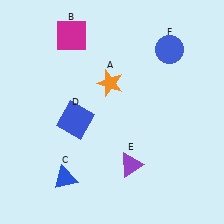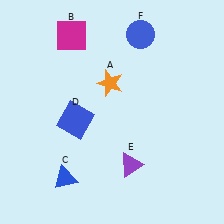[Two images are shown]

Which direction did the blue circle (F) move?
The blue circle (F) moved left.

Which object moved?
The blue circle (F) moved left.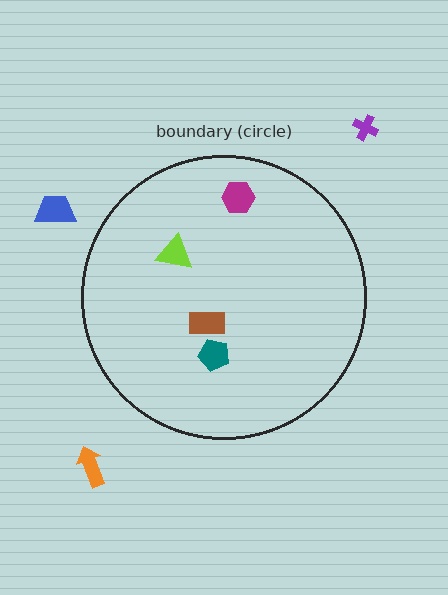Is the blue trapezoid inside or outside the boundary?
Outside.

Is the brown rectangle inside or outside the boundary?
Inside.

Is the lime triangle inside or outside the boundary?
Inside.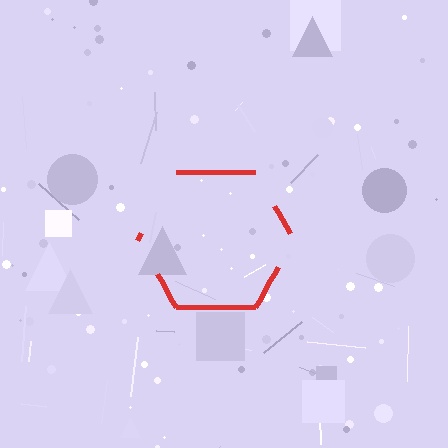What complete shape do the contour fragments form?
The contour fragments form a hexagon.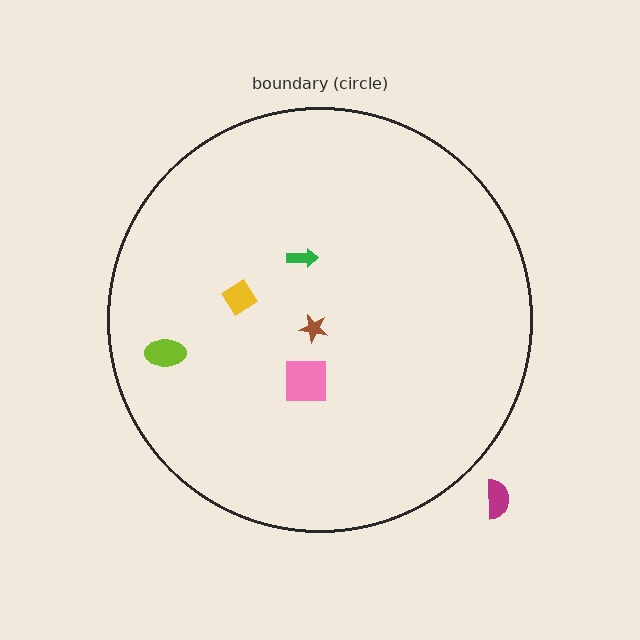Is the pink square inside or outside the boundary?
Inside.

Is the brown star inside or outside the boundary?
Inside.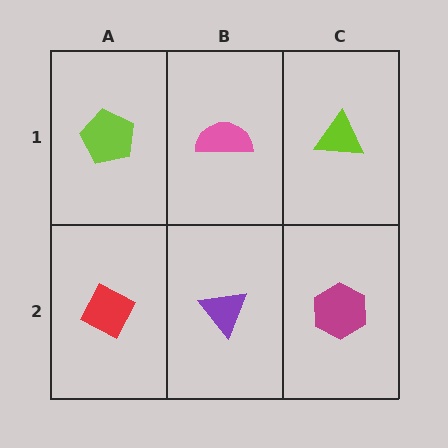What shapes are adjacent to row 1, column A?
A red diamond (row 2, column A), a pink semicircle (row 1, column B).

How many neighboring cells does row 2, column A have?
2.